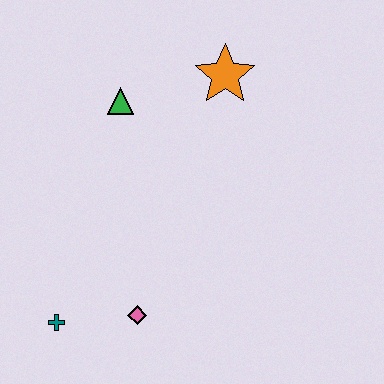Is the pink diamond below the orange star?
Yes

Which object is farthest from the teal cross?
The orange star is farthest from the teal cross.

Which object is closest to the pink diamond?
The teal cross is closest to the pink diamond.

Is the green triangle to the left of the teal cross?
No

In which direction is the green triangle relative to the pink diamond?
The green triangle is above the pink diamond.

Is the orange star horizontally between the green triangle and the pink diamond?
No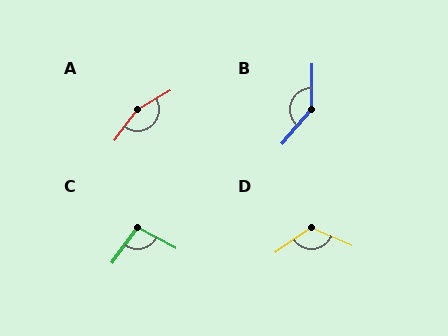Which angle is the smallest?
C, at approximately 98 degrees.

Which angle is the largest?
A, at approximately 157 degrees.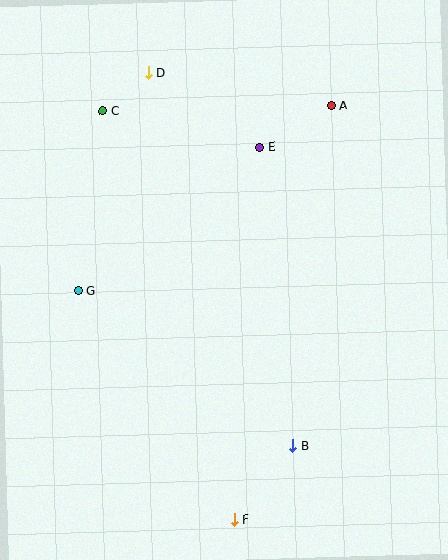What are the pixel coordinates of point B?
Point B is at (293, 446).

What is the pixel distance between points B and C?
The distance between B and C is 384 pixels.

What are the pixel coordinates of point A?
Point A is at (331, 106).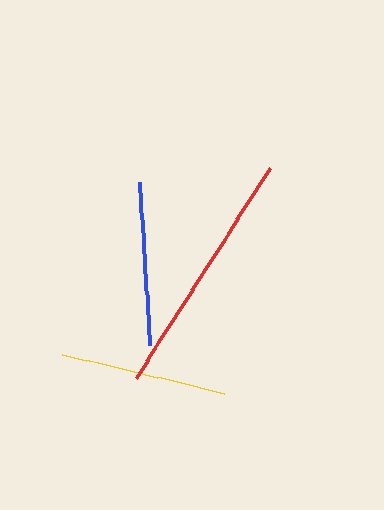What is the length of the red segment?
The red segment is approximately 249 pixels long.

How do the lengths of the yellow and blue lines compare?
The yellow and blue lines are approximately the same length.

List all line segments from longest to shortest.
From longest to shortest: red, yellow, blue.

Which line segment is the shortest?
The blue line is the shortest at approximately 164 pixels.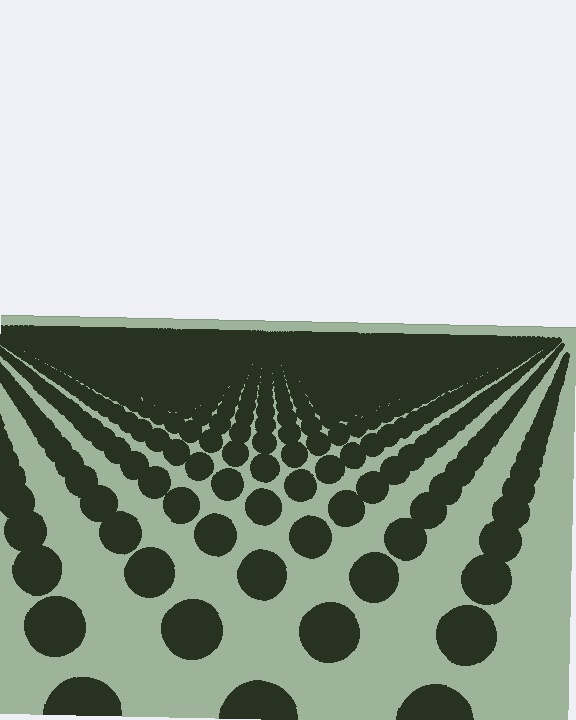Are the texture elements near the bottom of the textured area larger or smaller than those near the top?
Larger. Near the bottom, elements are closer to the viewer and appear at a bigger on-screen size.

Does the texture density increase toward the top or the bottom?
Density increases toward the top.